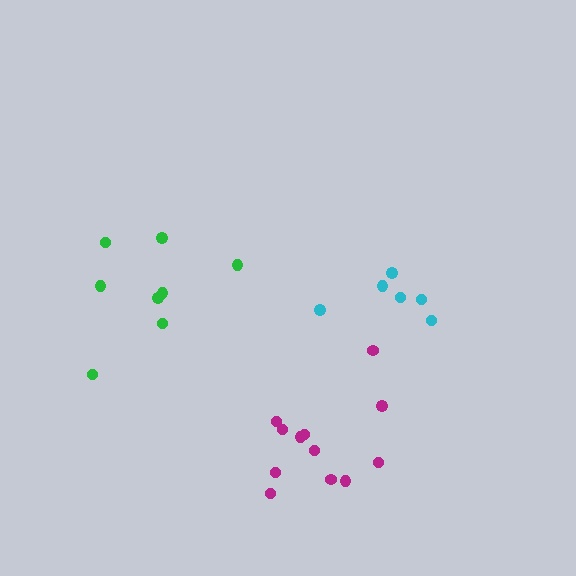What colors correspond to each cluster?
The clusters are colored: green, cyan, magenta.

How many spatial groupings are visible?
There are 3 spatial groupings.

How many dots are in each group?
Group 1: 8 dots, Group 2: 6 dots, Group 3: 12 dots (26 total).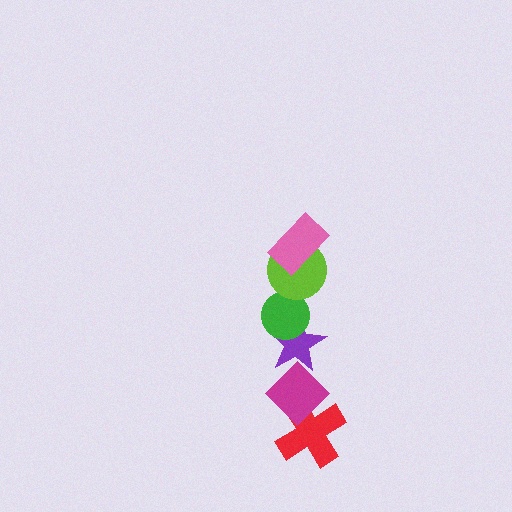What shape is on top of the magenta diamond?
The purple star is on top of the magenta diamond.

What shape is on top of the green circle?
The lime circle is on top of the green circle.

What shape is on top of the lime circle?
The pink rectangle is on top of the lime circle.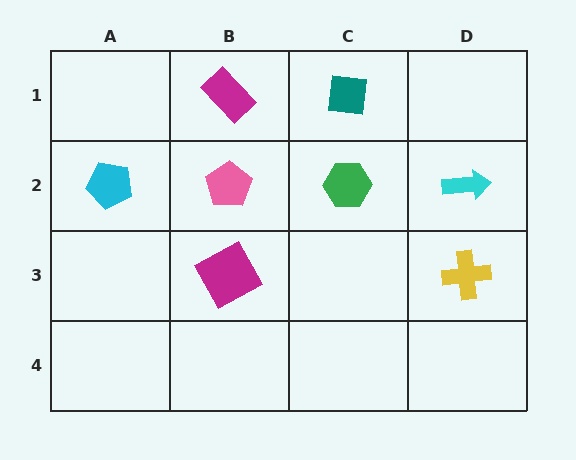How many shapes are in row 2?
4 shapes.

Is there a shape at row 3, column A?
No, that cell is empty.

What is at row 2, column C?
A green hexagon.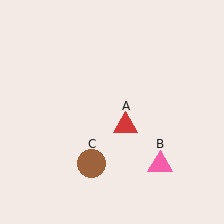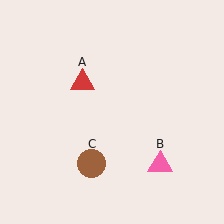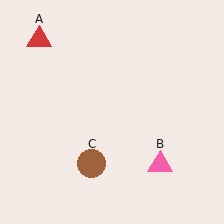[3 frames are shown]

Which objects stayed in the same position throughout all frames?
Pink triangle (object B) and brown circle (object C) remained stationary.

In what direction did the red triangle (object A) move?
The red triangle (object A) moved up and to the left.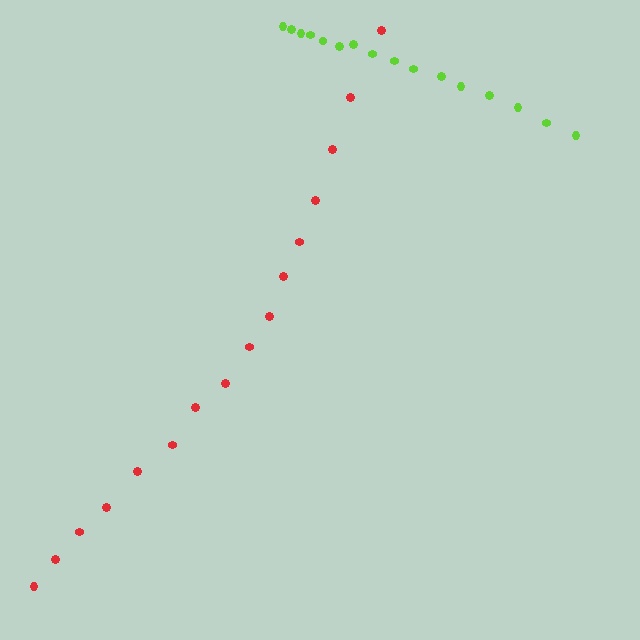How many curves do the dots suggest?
There are 2 distinct paths.